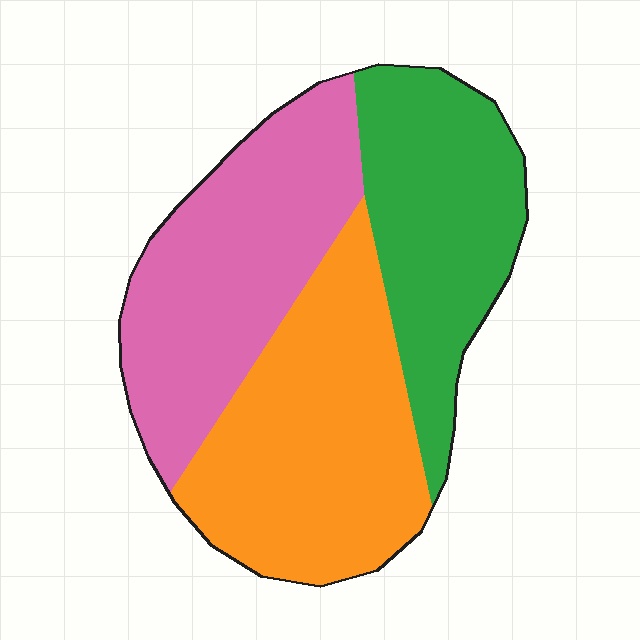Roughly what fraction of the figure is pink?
Pink takes up about one third (1/3) of the figure.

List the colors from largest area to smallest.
From largest to smallest: orange, pink, green.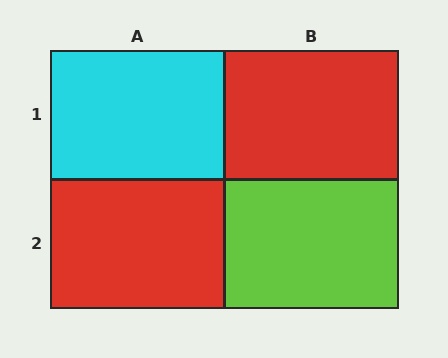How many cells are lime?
1 cell is lime.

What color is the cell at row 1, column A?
Cyan.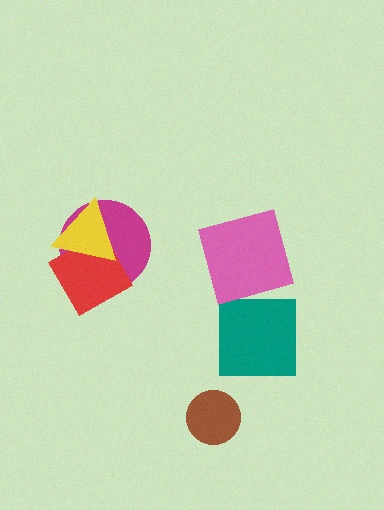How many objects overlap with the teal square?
0 objects overlap with the teal square.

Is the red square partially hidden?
Yes, it is partially covered by another shape.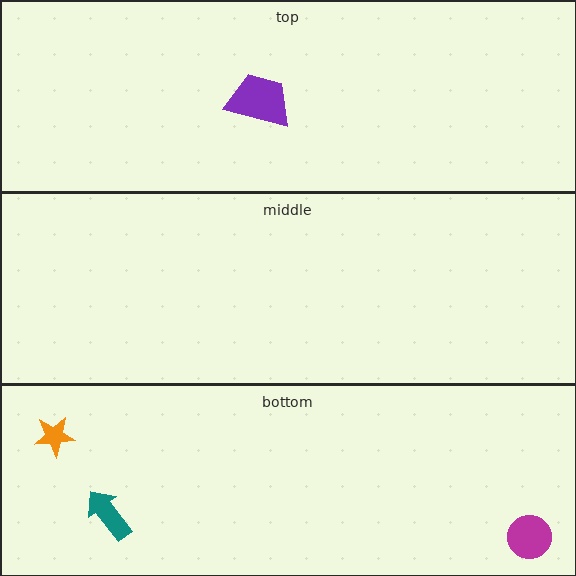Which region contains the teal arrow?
The bottom region.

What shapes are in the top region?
The purple trapezoid.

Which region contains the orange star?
The bottom region.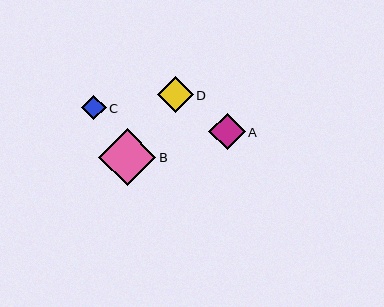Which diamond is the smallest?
Diamond C is the smallest with a size of approximately 24 pixels.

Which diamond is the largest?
Diamond B is the largest with a size of approximately 57 pixels.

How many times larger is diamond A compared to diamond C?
Diamond A is approximately 1.5 times the size of diamond C.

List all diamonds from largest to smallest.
From largest to smallest: B, A, D, C.